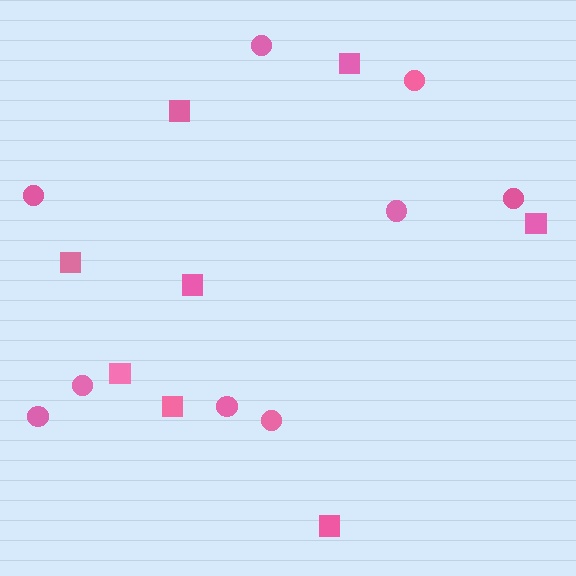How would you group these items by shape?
There are 2 groups: one group of squares (8) and one group of circles (9).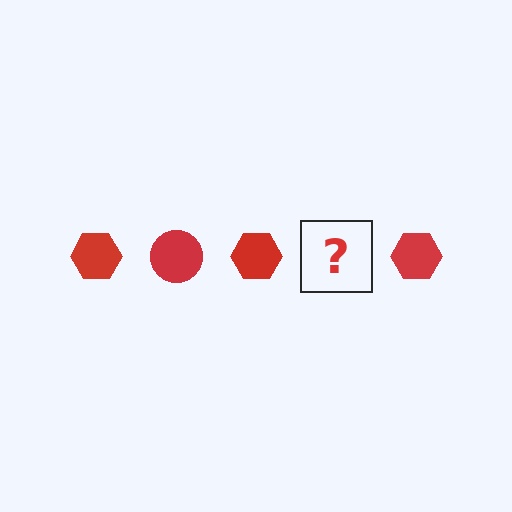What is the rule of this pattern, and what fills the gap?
The rule is that the pattern cycles through hexagon, circle shapes in red. The gap should be filled with a red circle.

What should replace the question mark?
The question mark should be replaced with a red circle.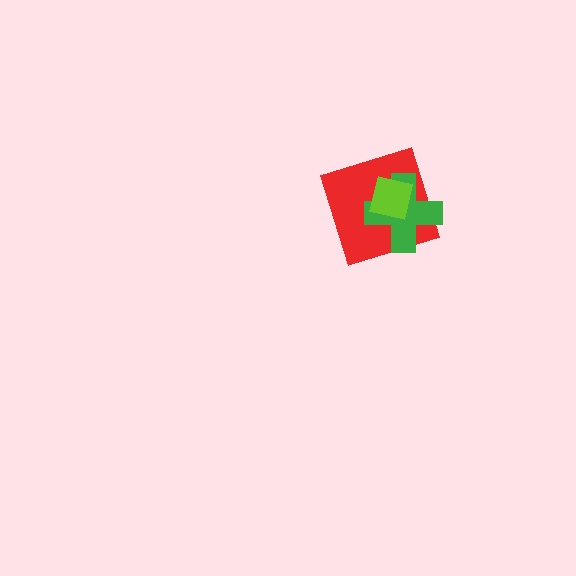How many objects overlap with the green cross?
2 objects overlap with the green cross.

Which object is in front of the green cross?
The lime square is in front of the green cross.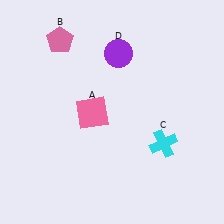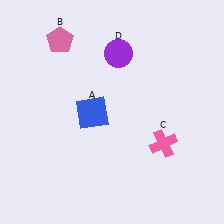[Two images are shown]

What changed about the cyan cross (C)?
In Image 1, C is cyan. In Image 2, it changed to pink.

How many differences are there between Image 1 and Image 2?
There are 2 differences between the two images.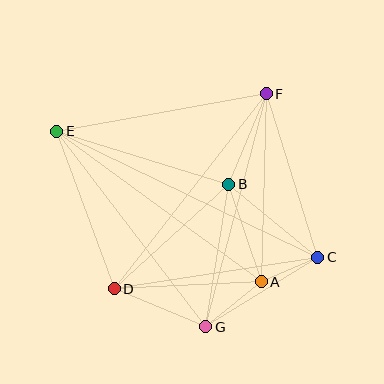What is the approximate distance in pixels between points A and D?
The distance between A and D is approximately 147 pixels.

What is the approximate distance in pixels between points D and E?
The distance between D and E is approximately 168 pixels.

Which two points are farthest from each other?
Points C and E are farthest from each other.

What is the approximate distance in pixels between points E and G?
The distance between E and G is approximately 246 pixels.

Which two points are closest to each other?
Points A and C are closest to each other.